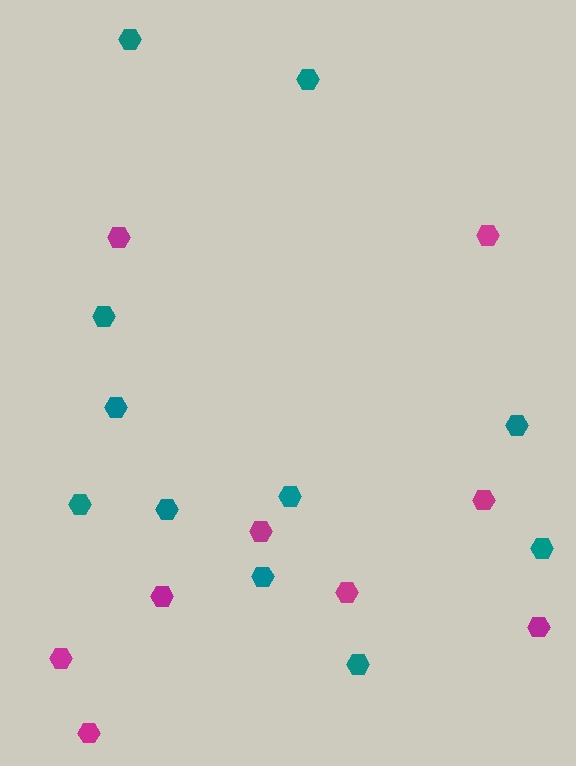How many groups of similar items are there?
There are 2 groups: one group of magenta hexagons (9) and one group of teal hexagons (11).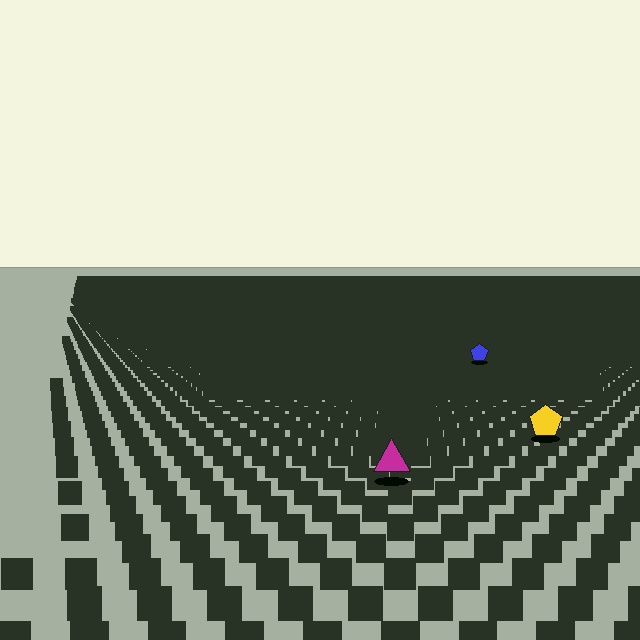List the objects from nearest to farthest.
From nearest to farthest: the magenta triangle, the yellow pentagon, the blue pentagon.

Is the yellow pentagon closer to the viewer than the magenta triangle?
No. The magenta triangle is closer — you can tell from the texture gradient: the ground texture is coarser near it.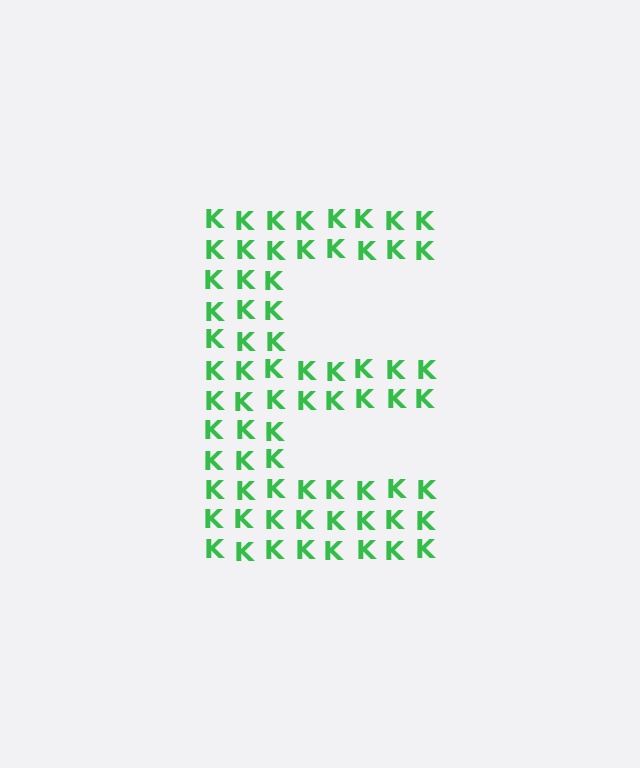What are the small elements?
The small elements are letter K's.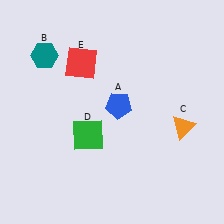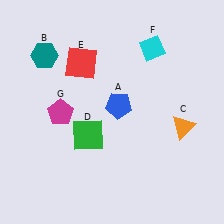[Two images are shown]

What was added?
A cyan diamond (F), a magenta pentagon (G) were added in Image 2.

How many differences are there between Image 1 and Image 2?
There are 2 differences between the two images.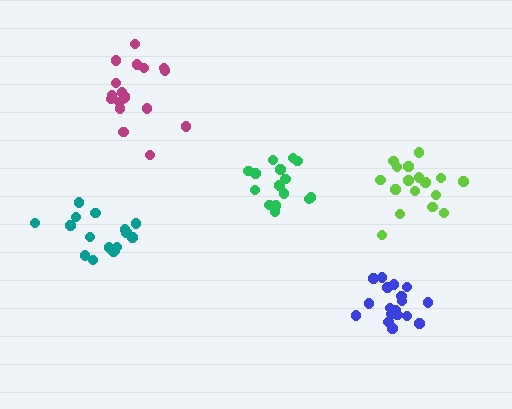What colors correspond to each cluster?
The clusters are colored: teal, blue, lime, green, magenta.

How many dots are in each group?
Group 1: 16 dots, Group 2: 18 dots, Group 3: 17 dots, Group 4: 15 dots, Group 5: 18 dots (84 total).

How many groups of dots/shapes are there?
There are 5 groups.